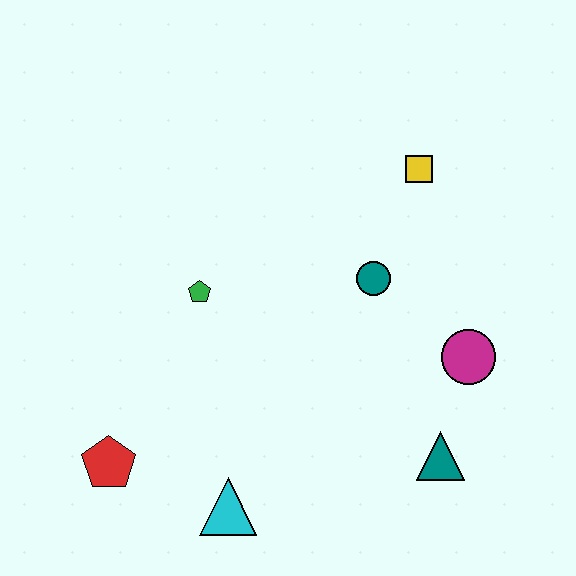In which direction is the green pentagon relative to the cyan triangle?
The green pentagon is above the cyan triangle.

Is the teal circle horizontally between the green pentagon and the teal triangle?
Yes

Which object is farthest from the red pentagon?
The yellow square is farthest from the red pentagon.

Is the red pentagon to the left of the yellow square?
Yes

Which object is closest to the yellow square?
The teal circle is closest to the yellow square.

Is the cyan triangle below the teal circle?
Yes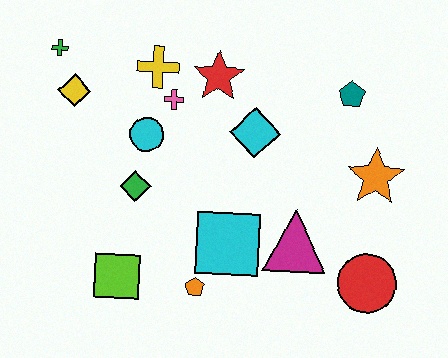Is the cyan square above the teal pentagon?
No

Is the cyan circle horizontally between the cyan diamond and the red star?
No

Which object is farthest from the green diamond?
The red circle is farthest from the green diamond.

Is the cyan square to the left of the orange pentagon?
No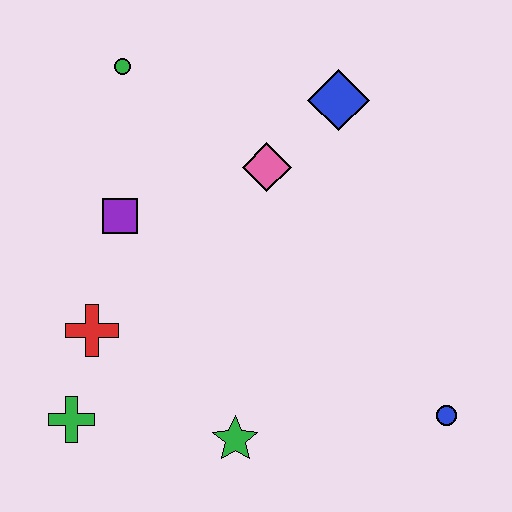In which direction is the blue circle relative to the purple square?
The blue circle is to the right of the purple square.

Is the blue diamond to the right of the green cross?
Yes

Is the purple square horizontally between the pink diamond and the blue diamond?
No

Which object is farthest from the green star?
The green circle is farthest from the green star.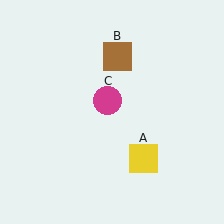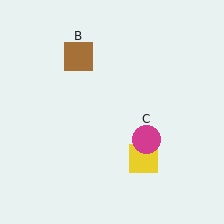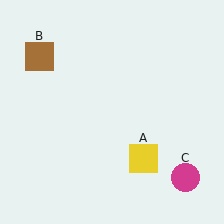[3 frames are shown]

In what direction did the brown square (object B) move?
The brown square (object B) moved left.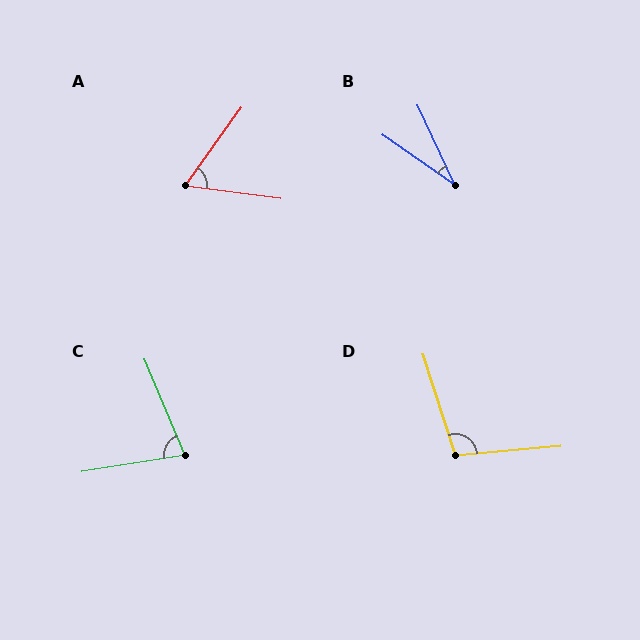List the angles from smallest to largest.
B (30°), A (62°), C (76°), D (103°).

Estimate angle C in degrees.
Approximately 76 degrees.